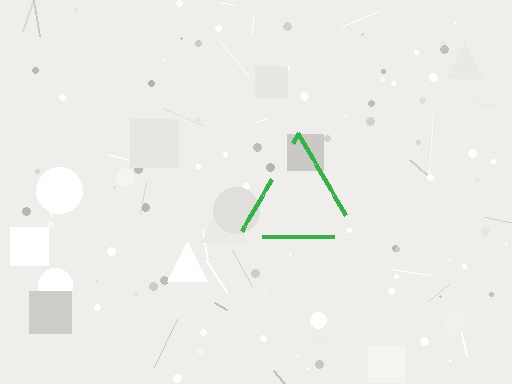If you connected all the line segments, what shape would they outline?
They would outline a triangle.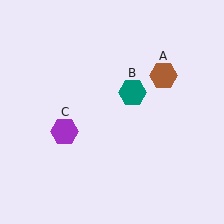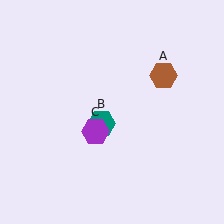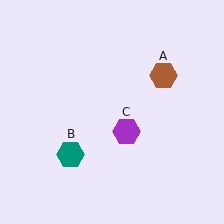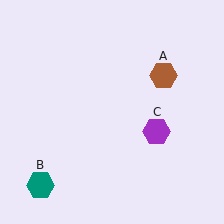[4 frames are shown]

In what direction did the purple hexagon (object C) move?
The purple hexagon (object C) moved right.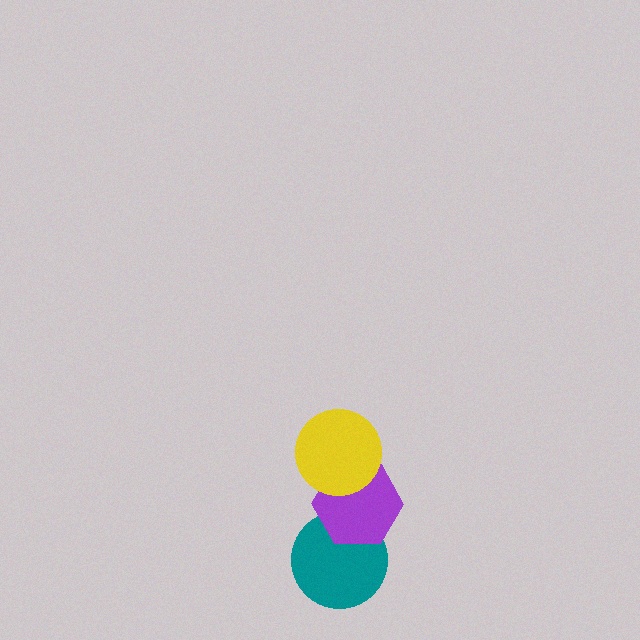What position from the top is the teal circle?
The teal circle is 3rd from the top.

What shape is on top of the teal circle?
The purple hexagon is on top of the teal circle.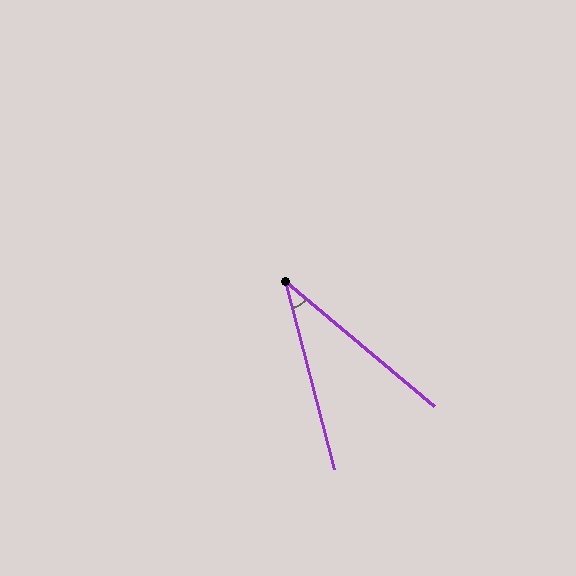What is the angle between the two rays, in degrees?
Approximately 35 degrees.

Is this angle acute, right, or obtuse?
It is acute.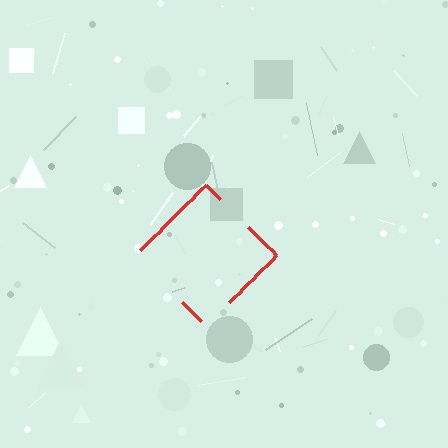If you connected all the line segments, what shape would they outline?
They would outline a diamond.